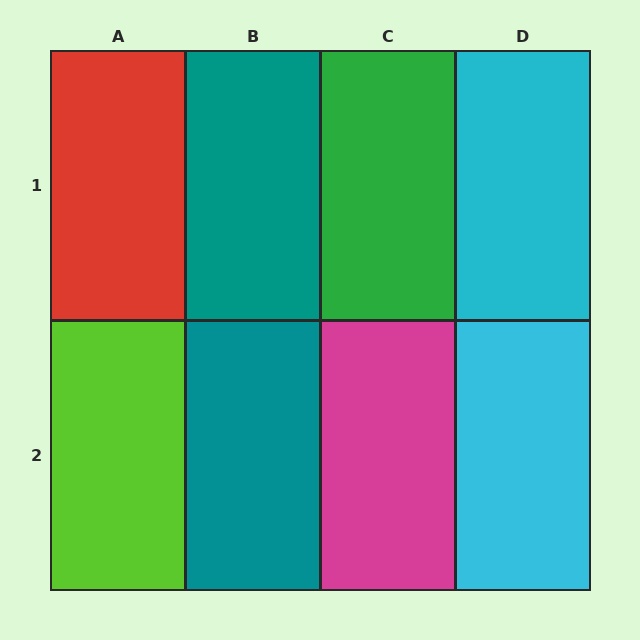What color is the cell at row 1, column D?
Cyan.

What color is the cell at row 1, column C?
Green.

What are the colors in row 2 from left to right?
Lime, teal, magenta, cyan.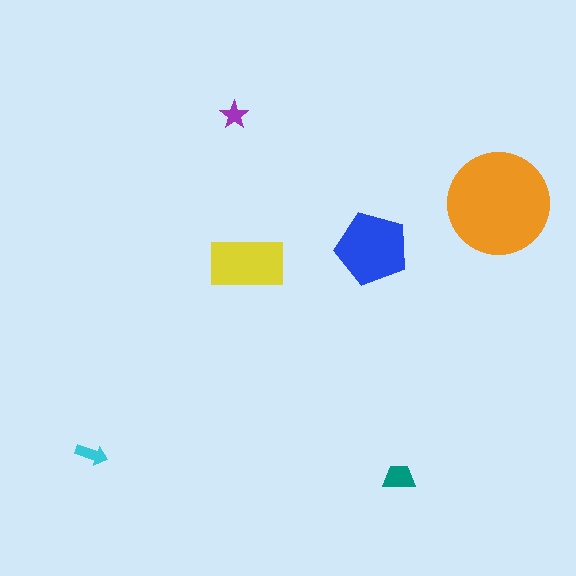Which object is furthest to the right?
The orange circle is rightmost.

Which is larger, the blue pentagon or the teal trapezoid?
The blue pentagon.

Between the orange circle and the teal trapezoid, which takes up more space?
The orange circle.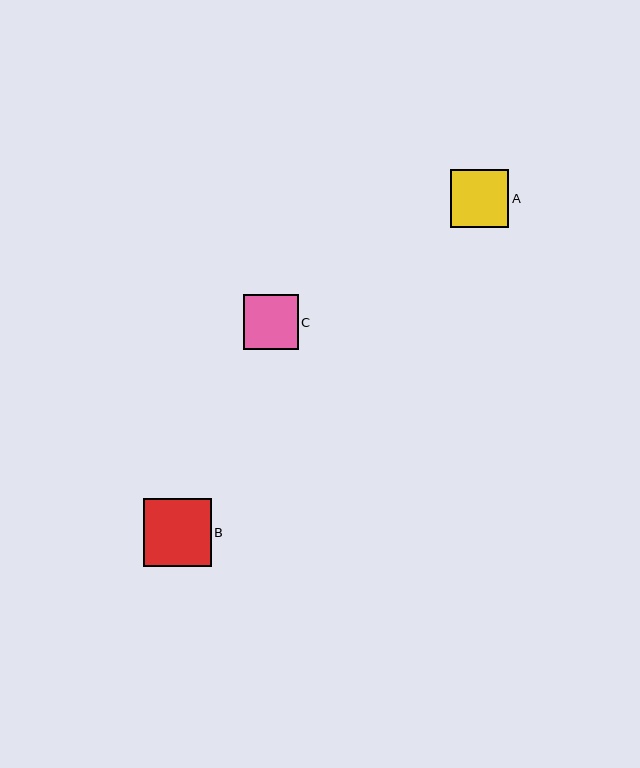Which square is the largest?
Square B is the largest with a size of approximately 68 pixels.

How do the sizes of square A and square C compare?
Square A and square C are approximately the same size.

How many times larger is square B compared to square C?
Square B is approximately 1.2 times the size of square C.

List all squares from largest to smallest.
From largest to smallest: B, A, C.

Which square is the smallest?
Square C is the smallest with a size of approximately 55 pixels.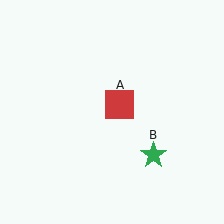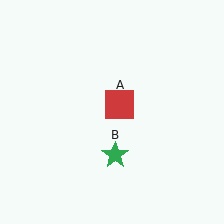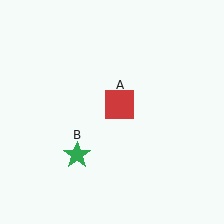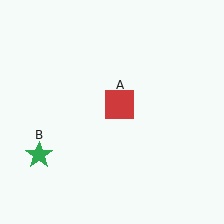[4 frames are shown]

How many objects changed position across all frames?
1 object changed position: green star (object B).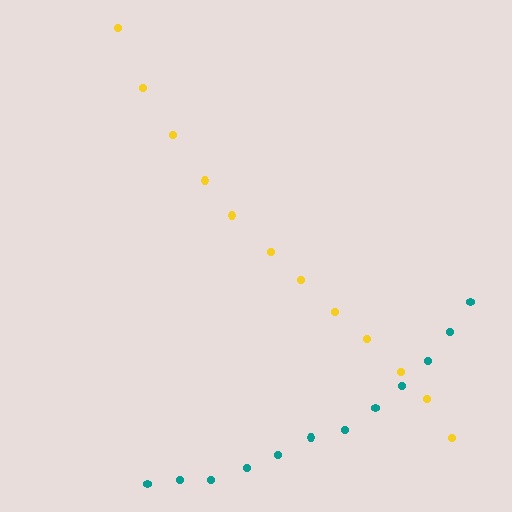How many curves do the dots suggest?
There are 2 distinct paths.